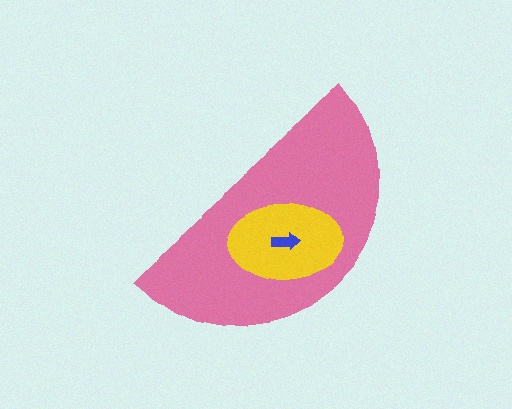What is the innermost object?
The blue arrow.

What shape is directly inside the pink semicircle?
The yellow ellipse.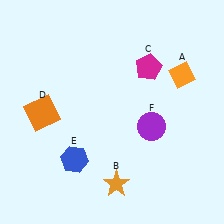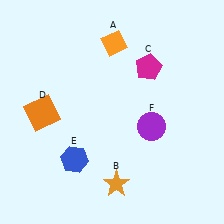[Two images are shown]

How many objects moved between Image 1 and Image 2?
1 object moved between the two images.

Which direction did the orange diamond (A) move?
The orange diamond (A) moved left.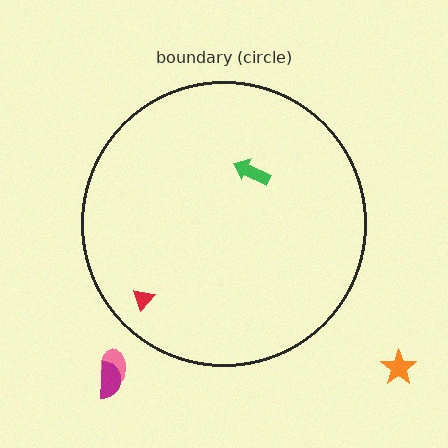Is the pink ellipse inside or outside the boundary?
Outside.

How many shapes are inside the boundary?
2 inside, 3 outside.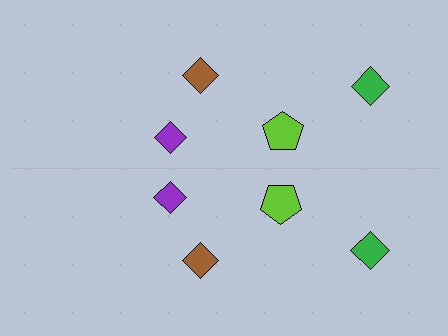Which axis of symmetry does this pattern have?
The pattern has a horizontal axis of symmetry running through the center of the image.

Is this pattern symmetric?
Yes, this pattern has bilateral (reflection) symmetry.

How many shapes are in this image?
There are 8 shapes in this image.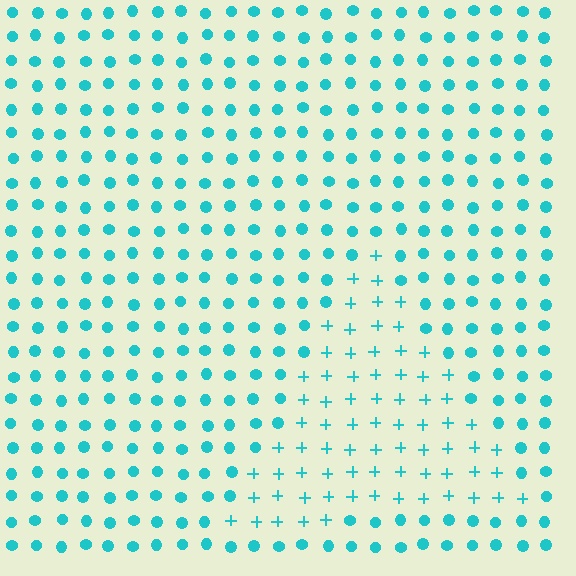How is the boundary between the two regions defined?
The boundary is defined by a change in element shape: plus signs inside vs. circles outside. All elements share the same color and spacing.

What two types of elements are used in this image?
The image uses plus signs inside the triangle region and circles outside it.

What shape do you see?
I see a triangle.